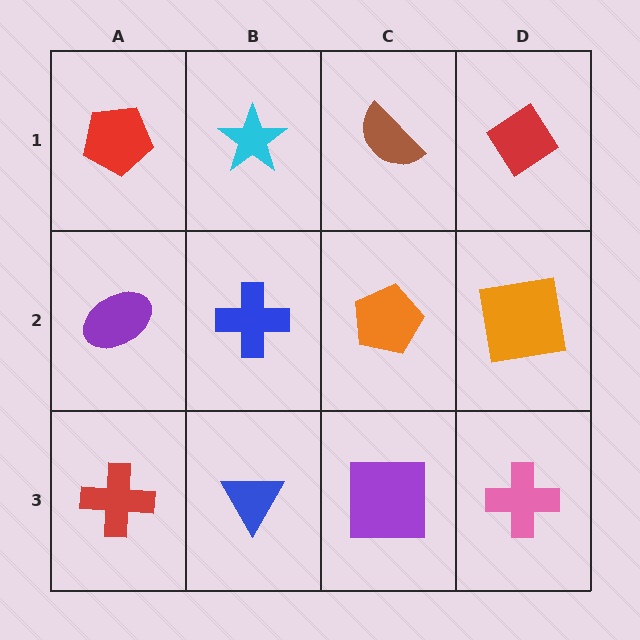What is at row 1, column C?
A brown semicircle.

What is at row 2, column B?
A blue cross.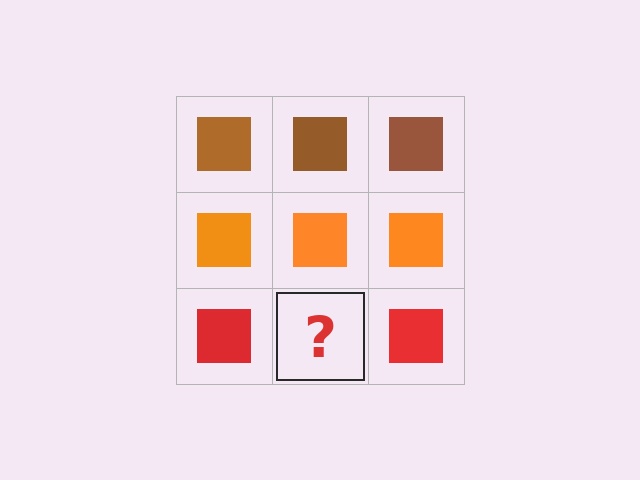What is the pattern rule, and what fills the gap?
The rule is that each row has a consistent color. The gap should be filled with a red square.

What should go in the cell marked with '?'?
The missing cell should contain a red square.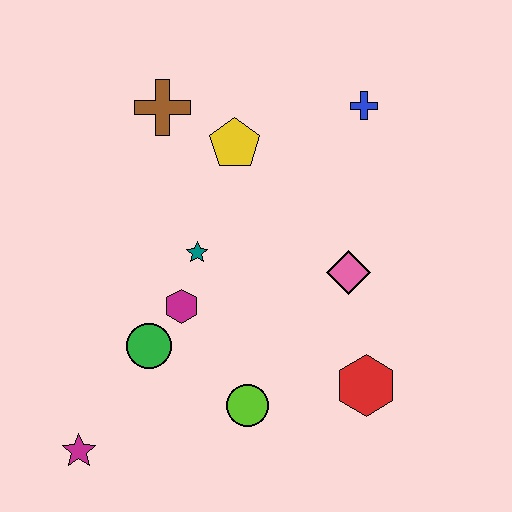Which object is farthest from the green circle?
The blue cross is farthest from the green circle.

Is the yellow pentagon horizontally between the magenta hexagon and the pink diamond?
Yes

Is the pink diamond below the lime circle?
No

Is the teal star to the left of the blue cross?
Yes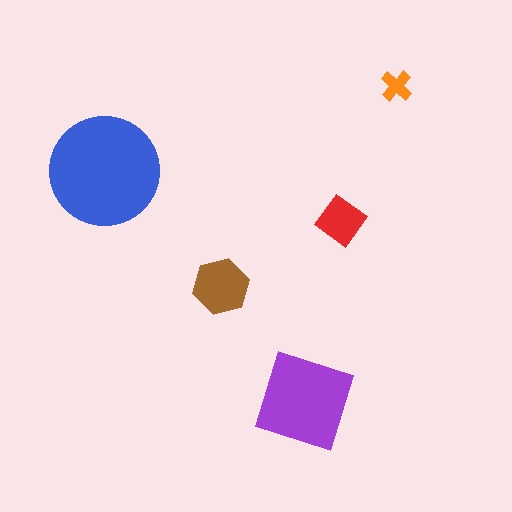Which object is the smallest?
The orange cross.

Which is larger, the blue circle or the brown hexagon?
The blue circle.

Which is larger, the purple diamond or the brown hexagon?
The purple diamond.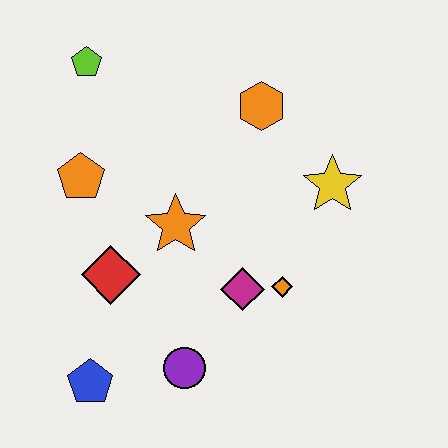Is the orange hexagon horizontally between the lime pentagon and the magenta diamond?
No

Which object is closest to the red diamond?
The orange star is closest to the red diamond.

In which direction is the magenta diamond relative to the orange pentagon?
The magenta diamond is to the right of the orange pentagon.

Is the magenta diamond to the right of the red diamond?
Yes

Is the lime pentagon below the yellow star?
No